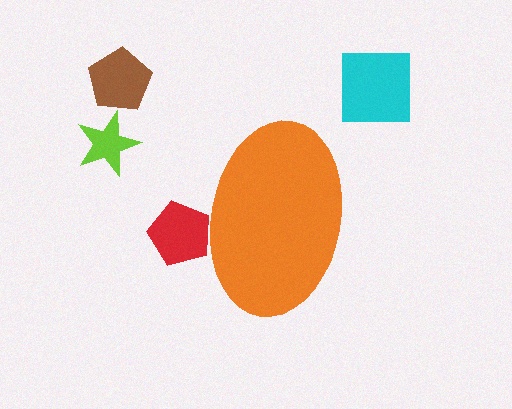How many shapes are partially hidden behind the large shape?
1 shape is partially hidden.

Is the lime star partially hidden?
No, the lime star is fully visible.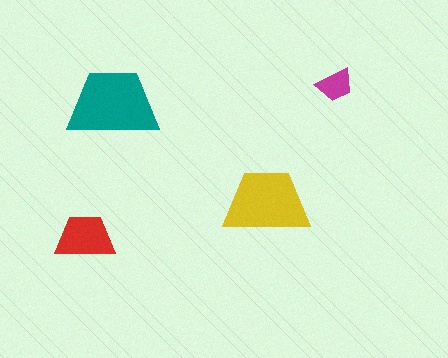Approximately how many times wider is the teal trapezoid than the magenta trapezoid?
About 2.5 times wider.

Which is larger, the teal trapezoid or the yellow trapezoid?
The teal one.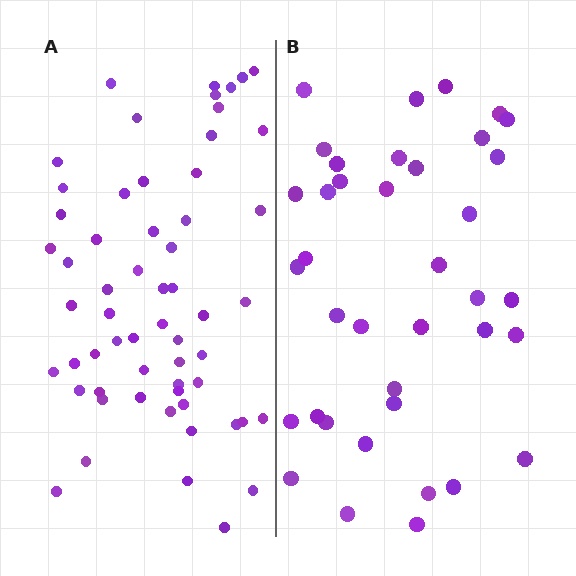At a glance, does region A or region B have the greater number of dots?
Region A (the left region) has more dots.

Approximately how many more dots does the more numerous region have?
Region A has approximately 20 more dots than region B.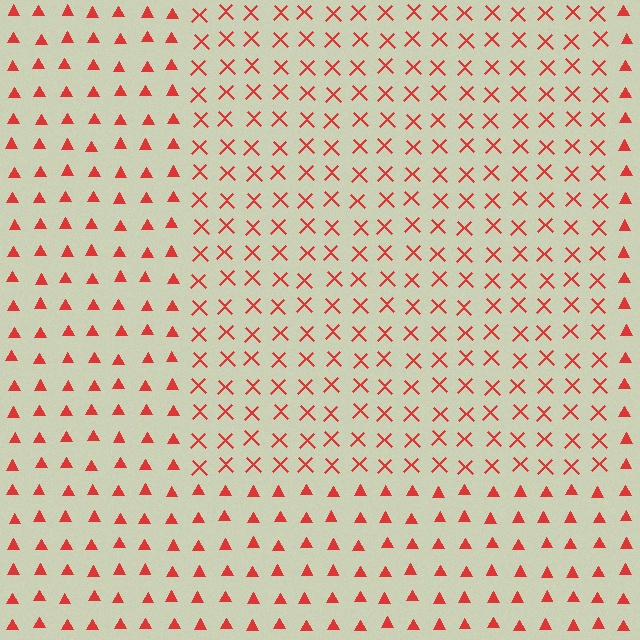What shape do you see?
I see a rectangle.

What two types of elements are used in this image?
The image uses X marks inside the rectangle region and triangles outside it.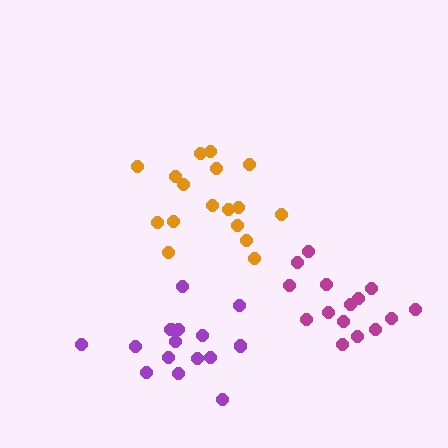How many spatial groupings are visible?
There are 3 spatial groupings.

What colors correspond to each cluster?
The clusters are colored: orange, magenta, purple.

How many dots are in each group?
Group 1: 17 dots, Group 2: 15 dots, Group 3: 15 dots (47 total).